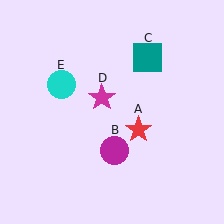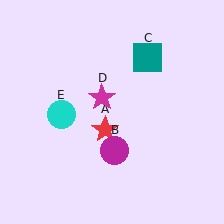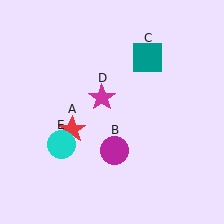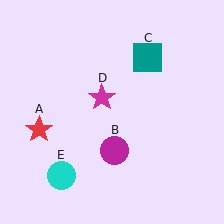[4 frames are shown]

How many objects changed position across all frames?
2 objects changed position: red star (object A), cyan circle (object E).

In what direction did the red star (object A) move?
The red star (object A) moved left.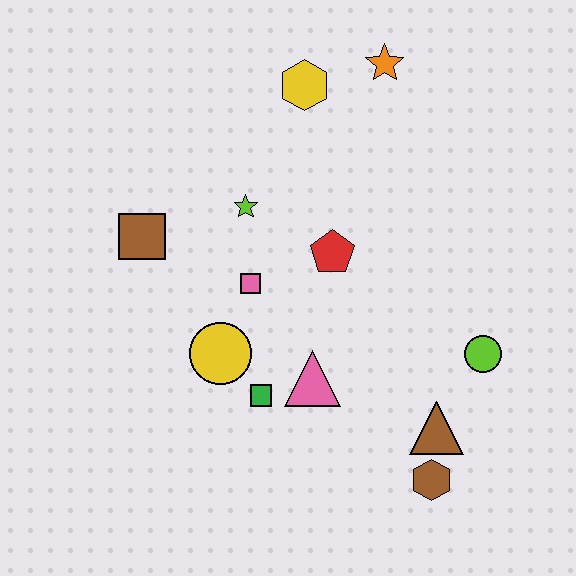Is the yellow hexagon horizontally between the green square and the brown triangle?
Yes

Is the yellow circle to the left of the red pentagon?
Yes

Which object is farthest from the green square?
The orange star is farthest from the green square.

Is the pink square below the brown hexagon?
No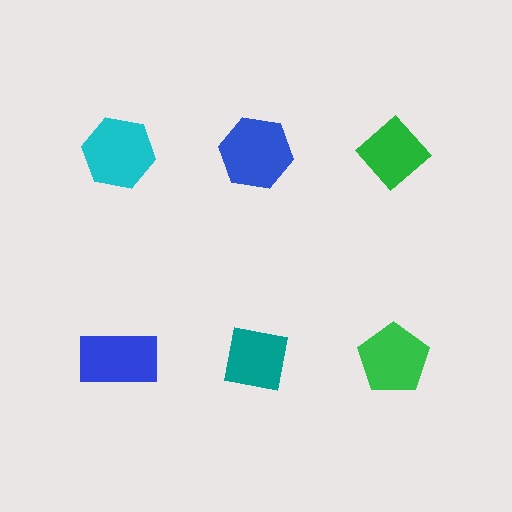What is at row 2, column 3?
A green pentagon.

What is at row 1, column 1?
A cyan hexagon.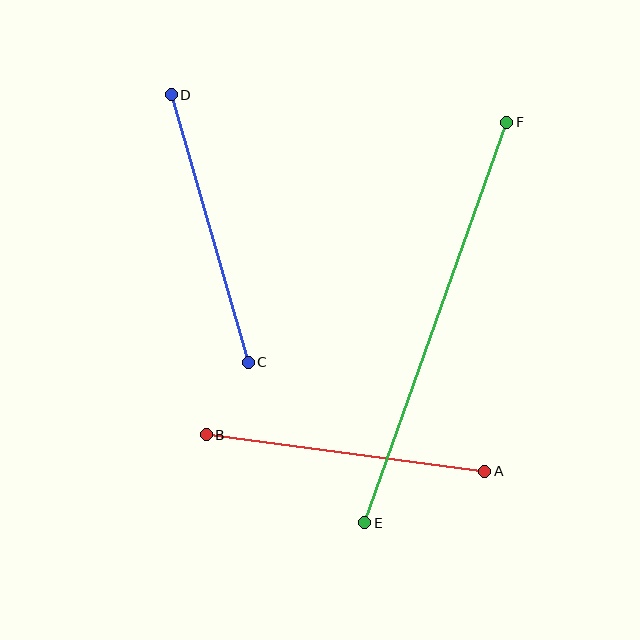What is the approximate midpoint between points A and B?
The midpoint is at approximately (345, 453) pixels.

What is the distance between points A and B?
The distance is approximately 281 pixels.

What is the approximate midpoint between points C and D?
The midpoint is at approximately (210, 228) pixels.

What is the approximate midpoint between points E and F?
The midpoint is at approximately (436, 322) pixels.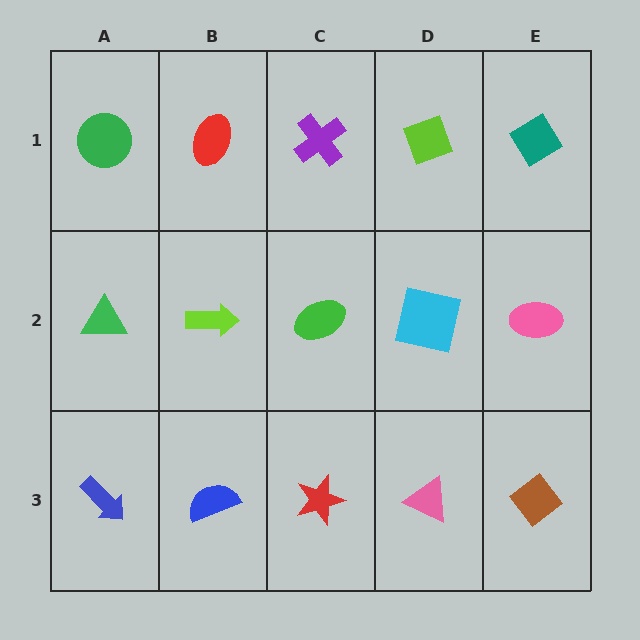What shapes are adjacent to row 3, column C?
A green ellipse (row 2, column C), a blue semicircle (row 3, column B), a pink triangle (row 3, column D).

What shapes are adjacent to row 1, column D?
A cyan square (row 2, column D), a purple cross (row 1, column C), a teal diamond (row 1, column E).